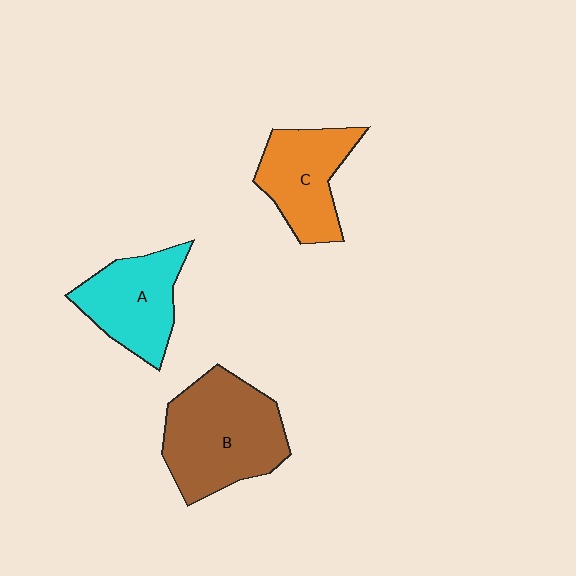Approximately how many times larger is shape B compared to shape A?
Approximately 1.4 times.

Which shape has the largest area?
Shape B (brown).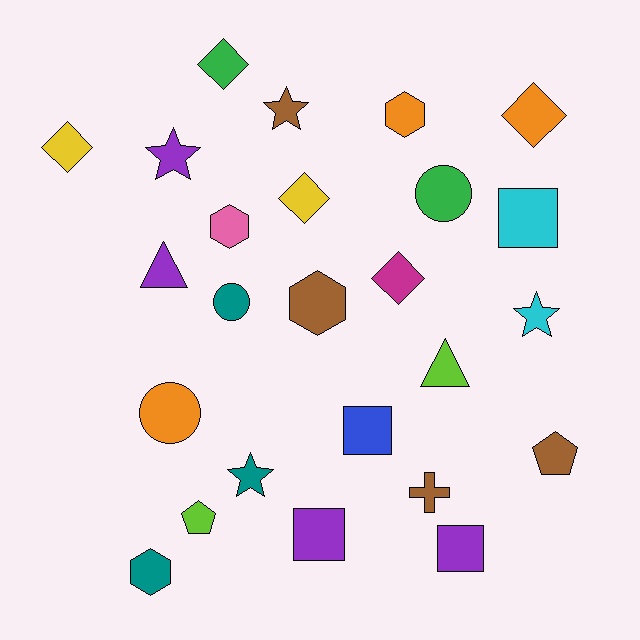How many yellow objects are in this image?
There are 2 yellow objects.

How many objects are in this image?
There are 25 objects.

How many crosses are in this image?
There is 1 cross.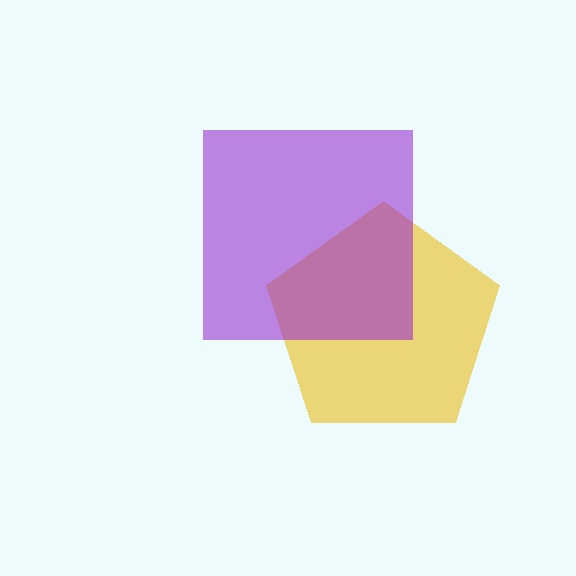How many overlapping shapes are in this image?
There are 2 overlapping shapes in the image.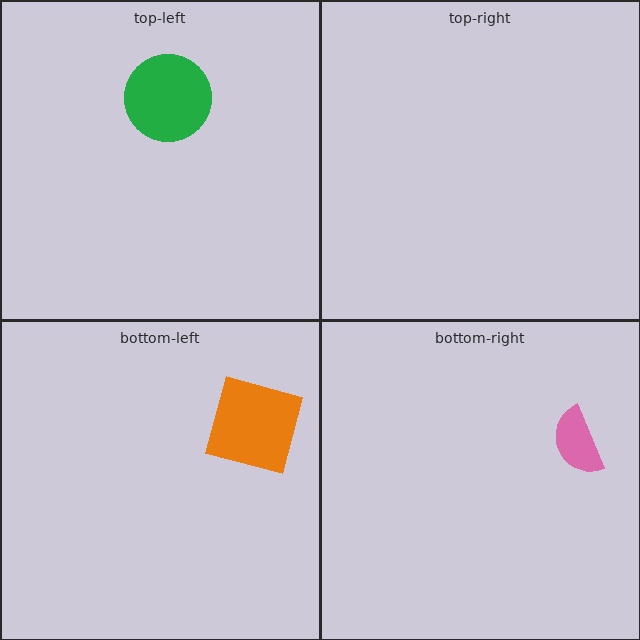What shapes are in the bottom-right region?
The pink semicircle.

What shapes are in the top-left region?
The green circle.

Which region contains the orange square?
The bottom-left region.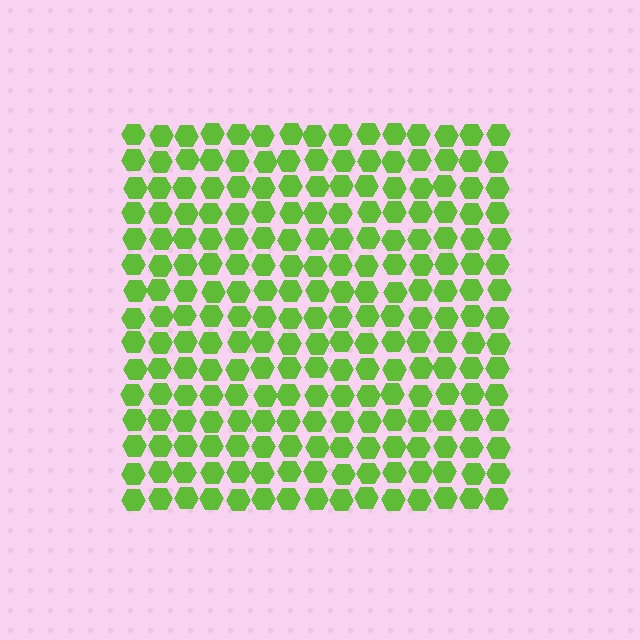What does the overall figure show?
The overall figure shows a square.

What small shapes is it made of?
It is made of small hexagons.